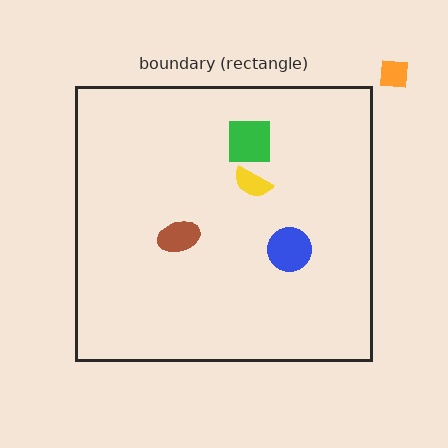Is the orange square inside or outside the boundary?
Outside.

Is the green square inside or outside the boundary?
Inside.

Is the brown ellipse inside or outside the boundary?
Inside.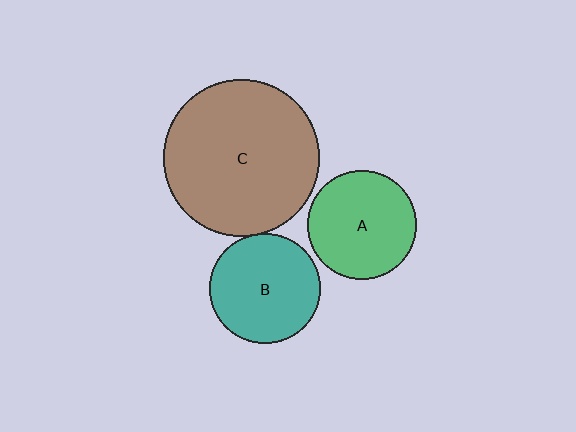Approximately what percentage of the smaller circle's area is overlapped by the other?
Approximately 5%.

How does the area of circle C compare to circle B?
Approximately 2.0 times.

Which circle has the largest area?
Circle C (brown).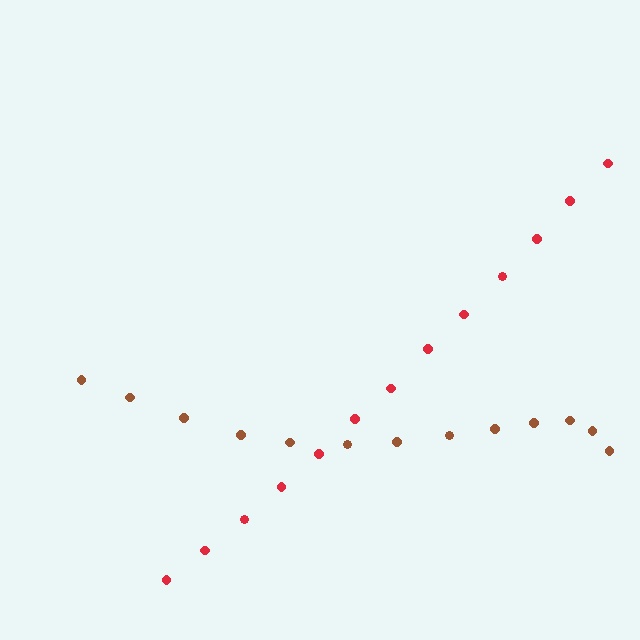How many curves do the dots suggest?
There are 2 distinct paths.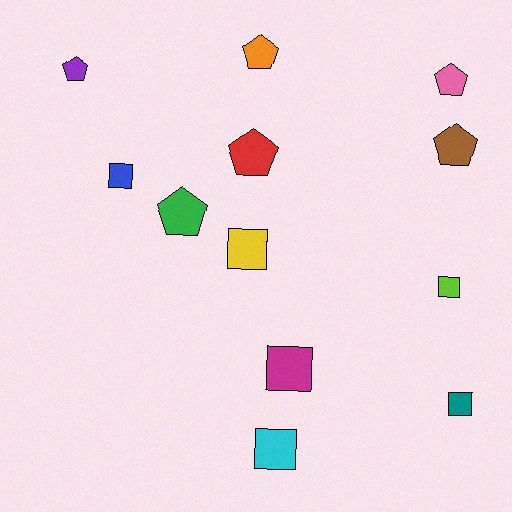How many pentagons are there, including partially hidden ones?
There are 6 pentagons.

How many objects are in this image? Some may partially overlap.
There are 12 objects.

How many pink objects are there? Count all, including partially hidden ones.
There is 1 pink object.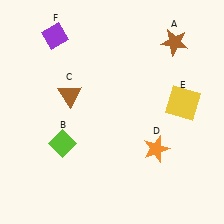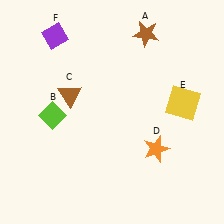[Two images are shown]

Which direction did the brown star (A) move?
The brown star (A) moved left.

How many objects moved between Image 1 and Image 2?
2 objects moved between the two images.